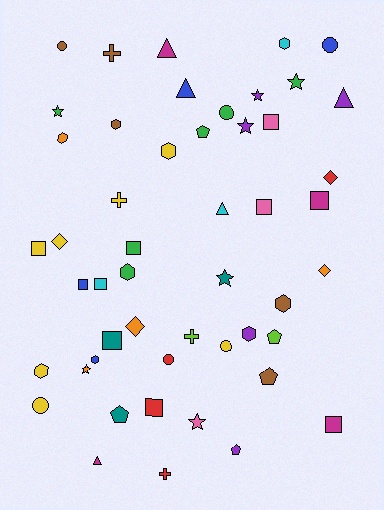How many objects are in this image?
There are 50 objects.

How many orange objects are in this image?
There are 4 orange objects.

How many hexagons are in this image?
There are 9 hexagons.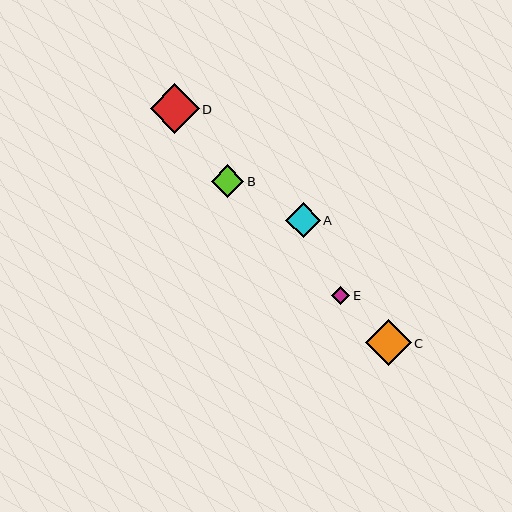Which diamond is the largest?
Diamond D is the largest with a size of approximately 49 pixels.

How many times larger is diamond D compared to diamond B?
Diamond D is approximately 1.5 times the size of diamond B.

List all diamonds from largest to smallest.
From largest to smallest: D, C, A, B, E.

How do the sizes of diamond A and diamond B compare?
Diamond A and diamond B are approximately the same size.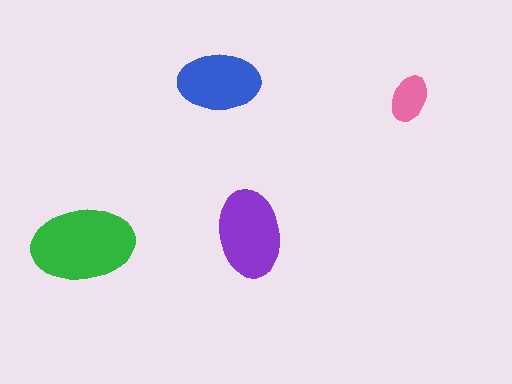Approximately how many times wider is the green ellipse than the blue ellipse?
About 1.5 times wider.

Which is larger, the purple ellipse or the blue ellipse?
The purple one.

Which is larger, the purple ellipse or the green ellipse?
The green one.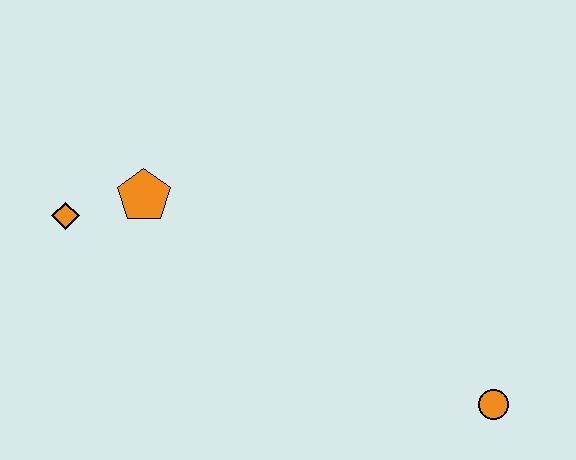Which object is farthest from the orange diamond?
The orange circle is farthest from the orange diamond.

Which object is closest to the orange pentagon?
The orange diamond is closest to the orange pentagon.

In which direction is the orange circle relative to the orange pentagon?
The orange circle is to the right of the orange pentagon.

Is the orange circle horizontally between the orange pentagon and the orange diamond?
No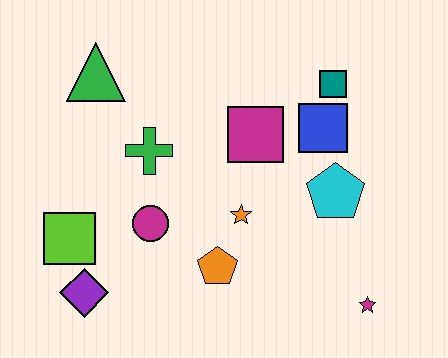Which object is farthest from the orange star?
The green triangle is farthest from the orange star.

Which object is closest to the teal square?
The blue square is closest to the teal square.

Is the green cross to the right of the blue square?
No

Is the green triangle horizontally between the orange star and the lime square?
Yes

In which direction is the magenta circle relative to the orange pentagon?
The magenta circle is to the left of the orange pentagon.